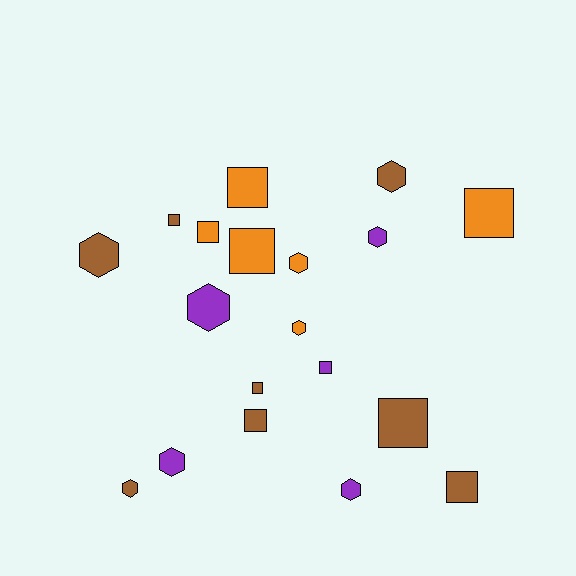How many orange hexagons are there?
There are 2 orange hexagons.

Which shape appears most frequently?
Square, with 10 objects.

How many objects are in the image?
There are 19 objects.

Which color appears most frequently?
Brown, with 8 objects.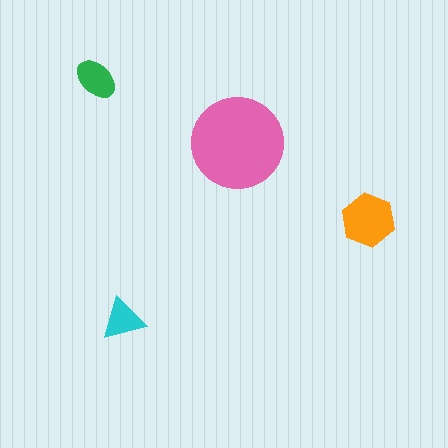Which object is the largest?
The pink circle.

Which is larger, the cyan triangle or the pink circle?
The pink circle.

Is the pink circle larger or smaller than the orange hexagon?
Larger.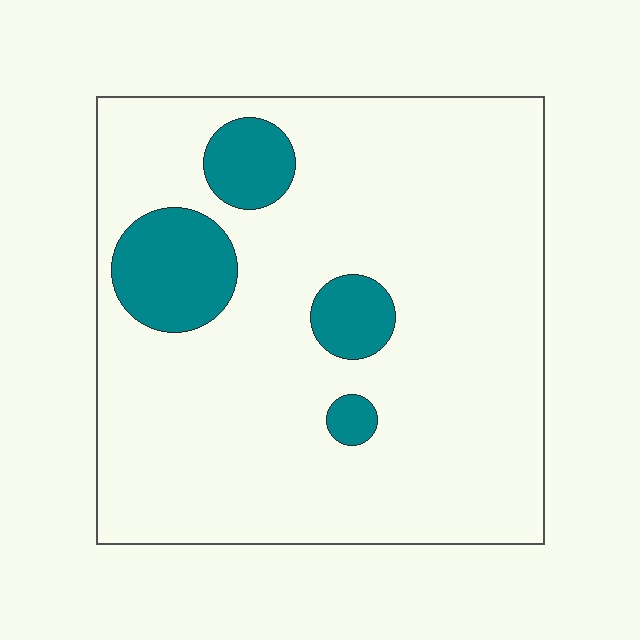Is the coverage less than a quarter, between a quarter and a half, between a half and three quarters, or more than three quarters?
Less than a quarter.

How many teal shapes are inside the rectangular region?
4.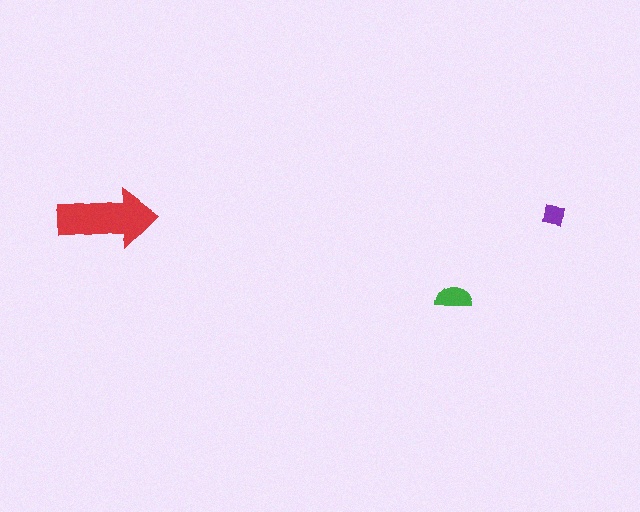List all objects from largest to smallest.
The red arrow, the green semicircle, the purple square.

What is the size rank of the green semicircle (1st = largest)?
2nd.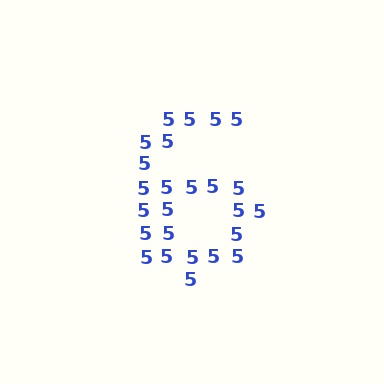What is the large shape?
The large shape is the digit 6.